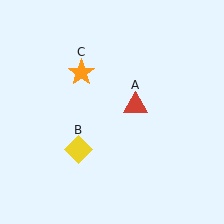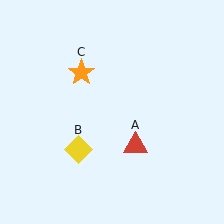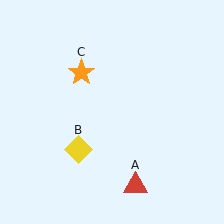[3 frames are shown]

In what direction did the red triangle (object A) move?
The red triangle (object A) moved down.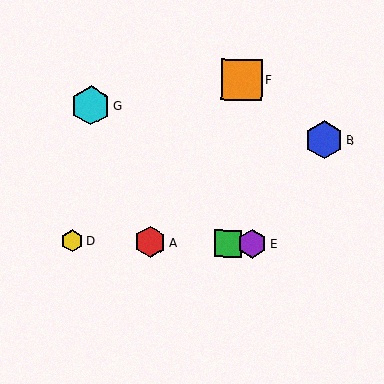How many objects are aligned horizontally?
4 objects (A, C, D, E) are aligned horizontally.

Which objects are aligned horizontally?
Objects A, C, D, E are aligned horizontally.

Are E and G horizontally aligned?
No, E is at y≈244 and G is at y≈106.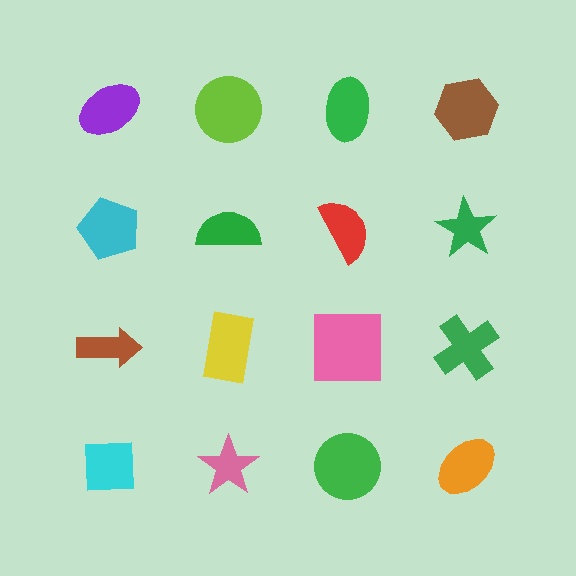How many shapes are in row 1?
4 shapes.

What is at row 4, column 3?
A green circle.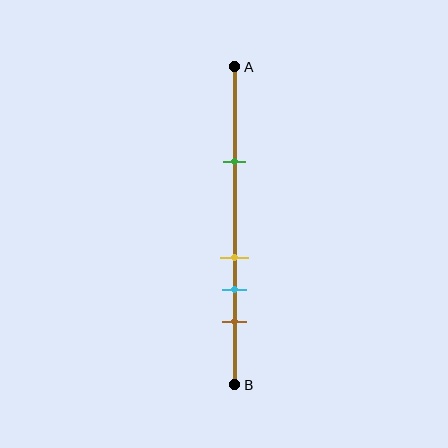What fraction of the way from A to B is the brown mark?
The brown mark is approximately 80% (0.8) of the way from A to B.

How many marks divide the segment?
There are 4 marks dividing the segment.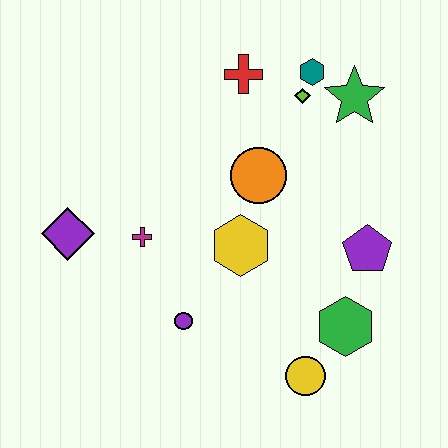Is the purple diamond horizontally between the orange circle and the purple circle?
No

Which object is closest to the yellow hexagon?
The orange circle is closest to the yellow hexagon.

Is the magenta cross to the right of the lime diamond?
No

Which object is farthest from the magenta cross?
The green star is farthest from the magenta cross.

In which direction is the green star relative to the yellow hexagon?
The green star is above the yellow hexagon.